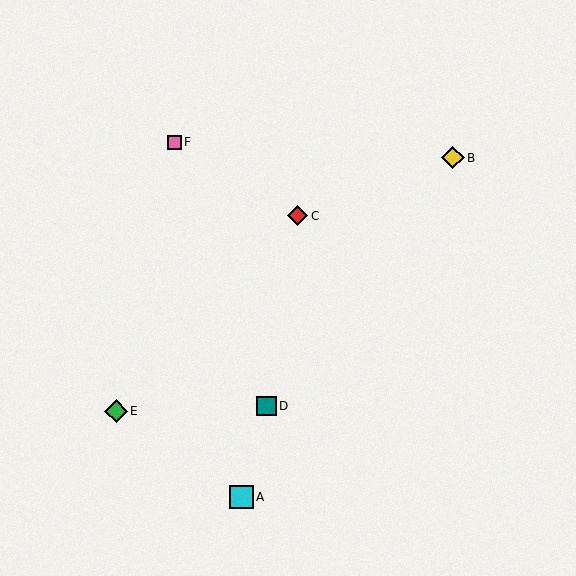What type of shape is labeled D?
Shape D is a teal square.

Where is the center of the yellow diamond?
The center of the yellow diamond is at (453, 158).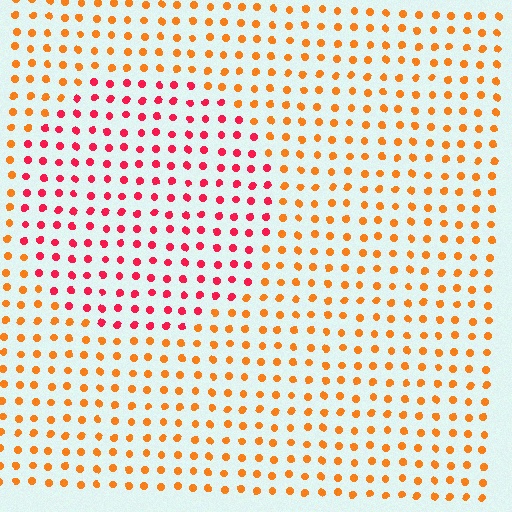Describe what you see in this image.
The image is filled with small orange elements in a uniform arrangement. A circle-shaped region is visible where the elements are tinted to a slightly different hue, forming a subtle color boundary.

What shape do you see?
I see a circle.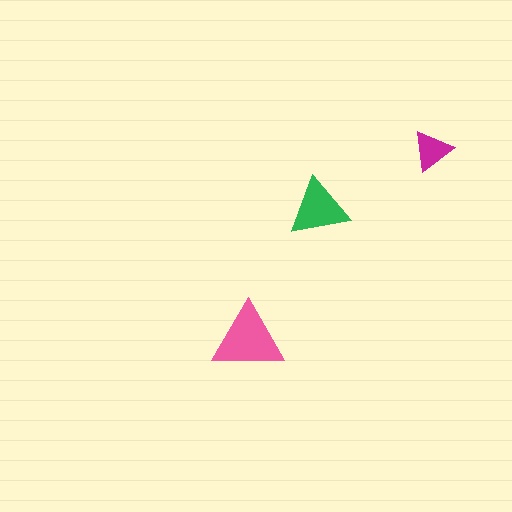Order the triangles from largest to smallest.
the pink one, the green one, the magenta one.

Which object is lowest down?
The pink triangle is bottommost.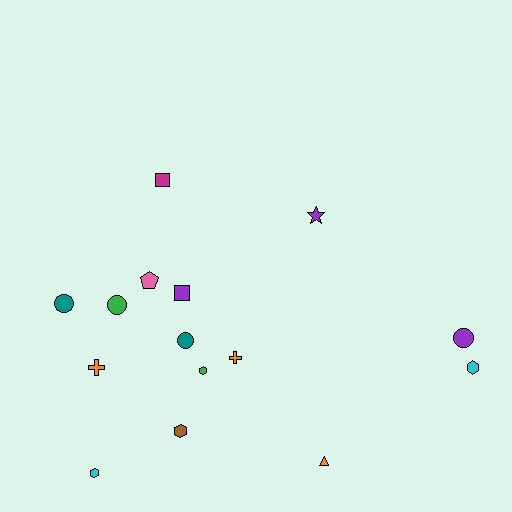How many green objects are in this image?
There are 2 green objects.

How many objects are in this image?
There are 15 objects.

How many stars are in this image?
There is 1 star.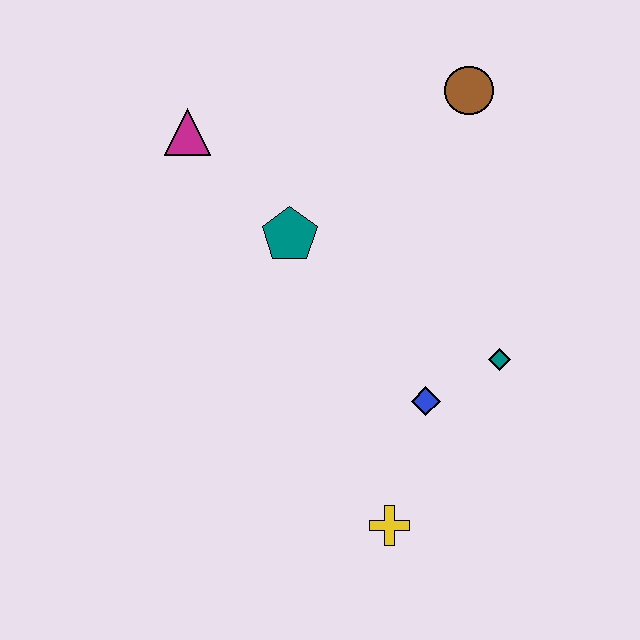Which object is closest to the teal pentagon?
The magenta triangle is closest to the teal pentagon.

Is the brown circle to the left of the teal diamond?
Yes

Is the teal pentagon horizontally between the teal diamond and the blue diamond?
No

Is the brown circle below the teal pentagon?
No